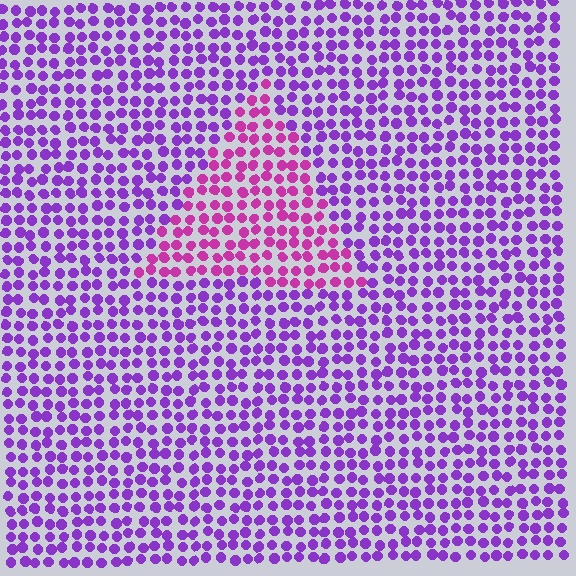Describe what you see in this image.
The image is filled with small purple elements in a uniform arrangement. A triangle-shaped region is visible where the elements are tinted to a slightly different hue, forming a subtle color boundary.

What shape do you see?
I see a triangle.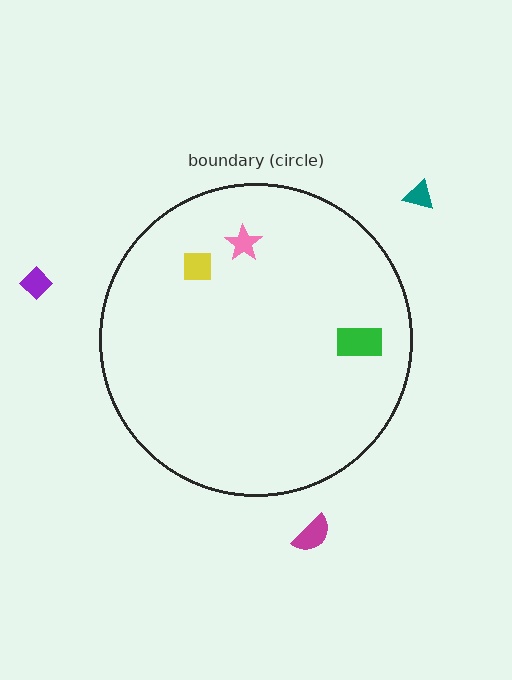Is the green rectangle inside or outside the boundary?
Inside.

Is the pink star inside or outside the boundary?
Inside.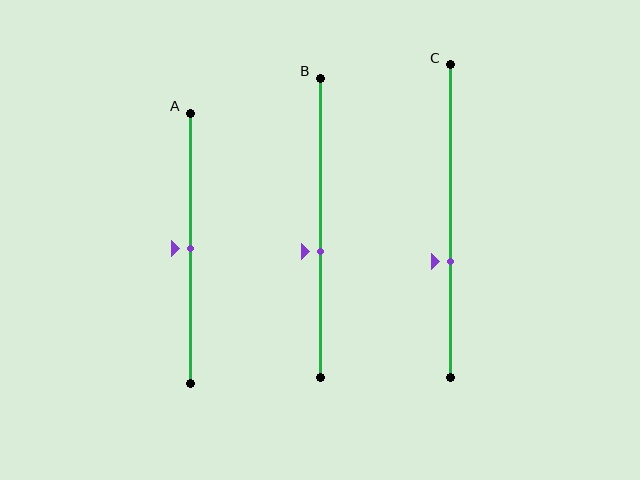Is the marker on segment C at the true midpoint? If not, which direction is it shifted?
No, the marker on segment C is shifted downward by about 13% of the segment length.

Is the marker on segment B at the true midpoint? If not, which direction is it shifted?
No, the marker on segment B is shifted downward by about 8% of the segment length.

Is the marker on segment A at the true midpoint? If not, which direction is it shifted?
Yes, the marker on segment A is at the true midpoint.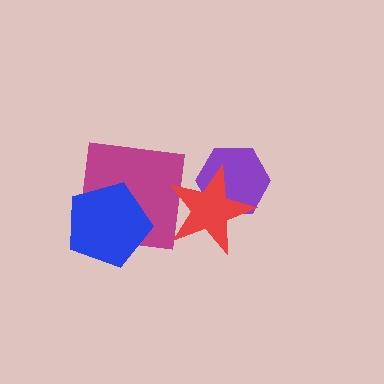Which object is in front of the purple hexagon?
The red star is in front of the purple hexagon.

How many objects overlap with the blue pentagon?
1 object overlaps with the blue pentagon.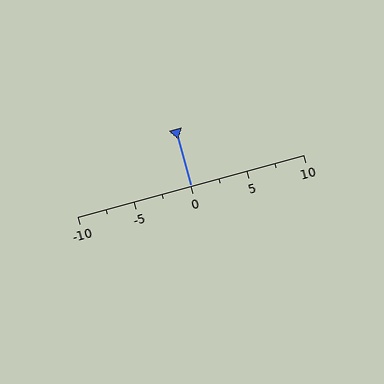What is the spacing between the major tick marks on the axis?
The major ticks are spaced 5 apart.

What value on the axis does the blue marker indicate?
The marker indicates approximately 0.